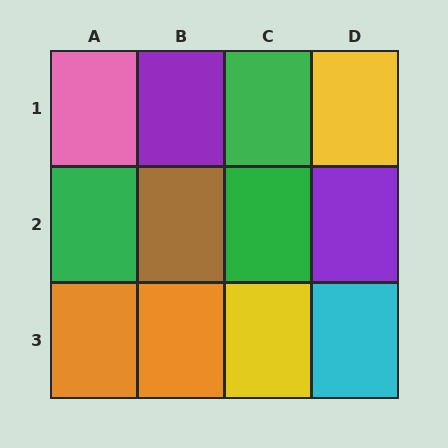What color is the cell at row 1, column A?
Pink.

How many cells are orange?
2 cells are orange.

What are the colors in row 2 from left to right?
Green, brown, green, purple.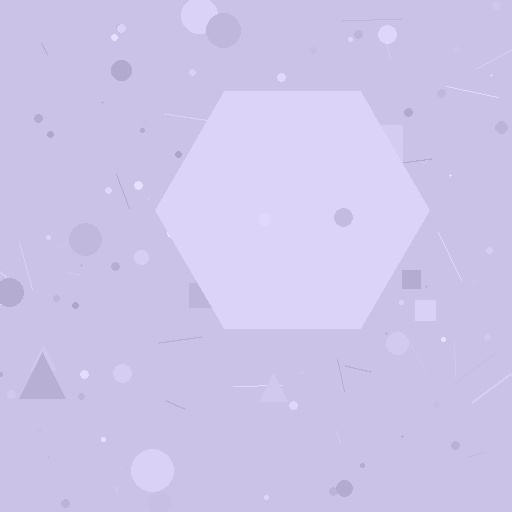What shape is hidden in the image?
A hexagon is hidden in the image.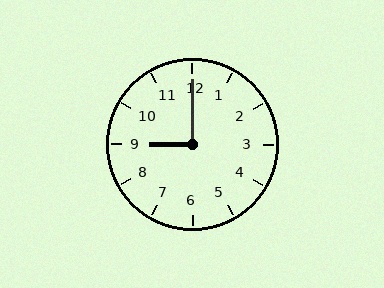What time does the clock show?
9:00.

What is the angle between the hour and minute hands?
Approximately 90 degrees.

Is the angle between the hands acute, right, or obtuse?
It is right.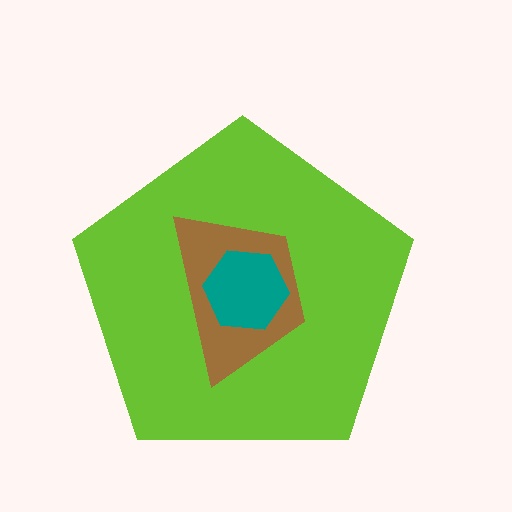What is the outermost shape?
The lime pentagon.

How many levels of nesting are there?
3.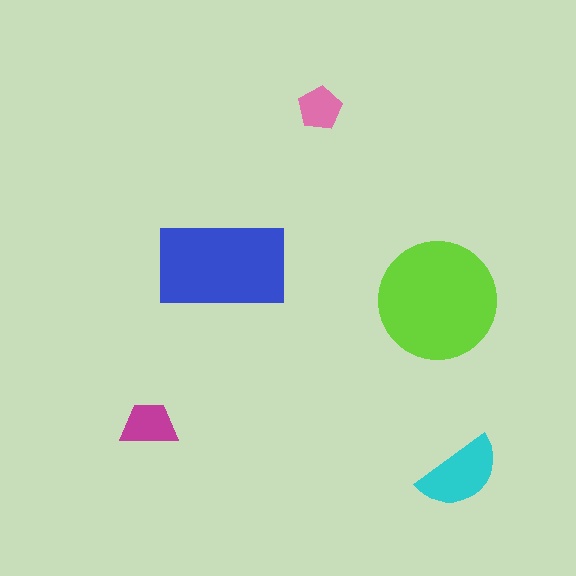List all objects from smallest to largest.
The pink pentagon, the magenta trapezoid, the cyan semicircle, the blue rectangle, the lime circle.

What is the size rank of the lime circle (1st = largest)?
1st.